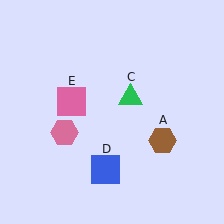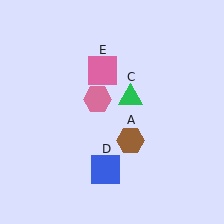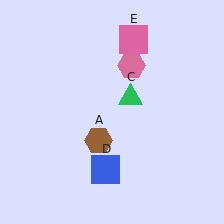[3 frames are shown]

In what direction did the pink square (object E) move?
The pink square (object E) moved up and to the right.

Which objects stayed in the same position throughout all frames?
Green triangle (object C) and blue square (object D) remained stationary.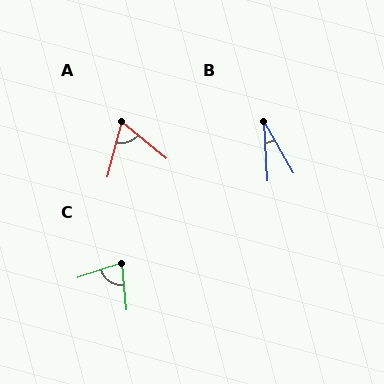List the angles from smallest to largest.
B (27°), A (65°), C (77°).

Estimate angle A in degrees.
Approximately 65 degrees.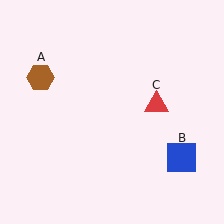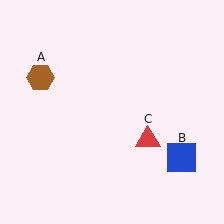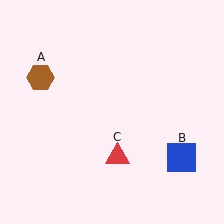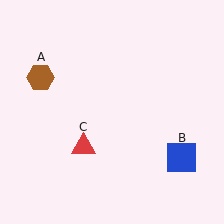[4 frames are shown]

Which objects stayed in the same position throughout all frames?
Brown hexagon (object A) and blue square (object B) remained stationary.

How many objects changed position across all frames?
1 object changed position: red triangle (object C).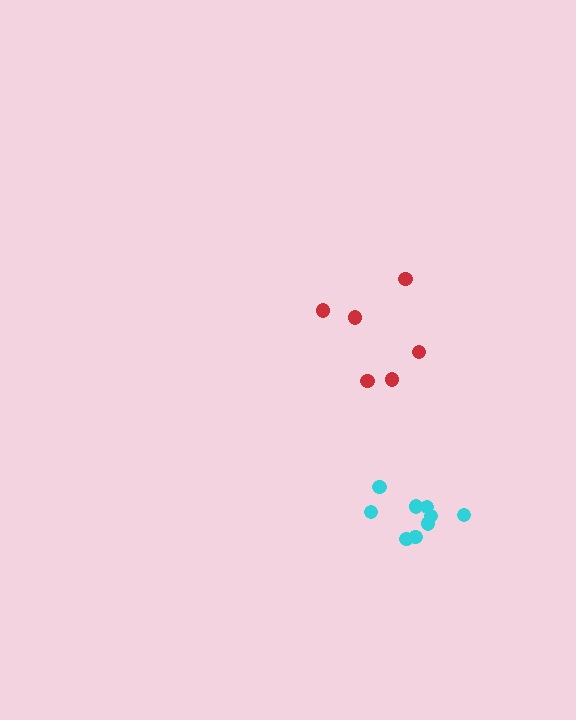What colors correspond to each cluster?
The clusters are colored: cyan, red.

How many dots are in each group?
Group 1: 9 dots, Group 2: 6 dots (15 total).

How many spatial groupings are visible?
There are 2 spatial groupings.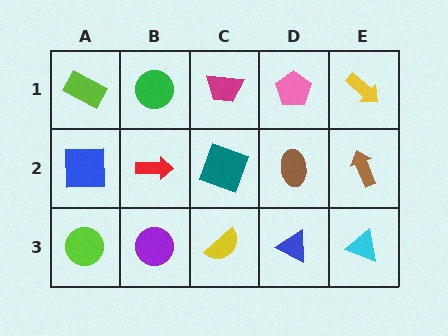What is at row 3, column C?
A yellow semicircle.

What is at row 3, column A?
A lime circle.